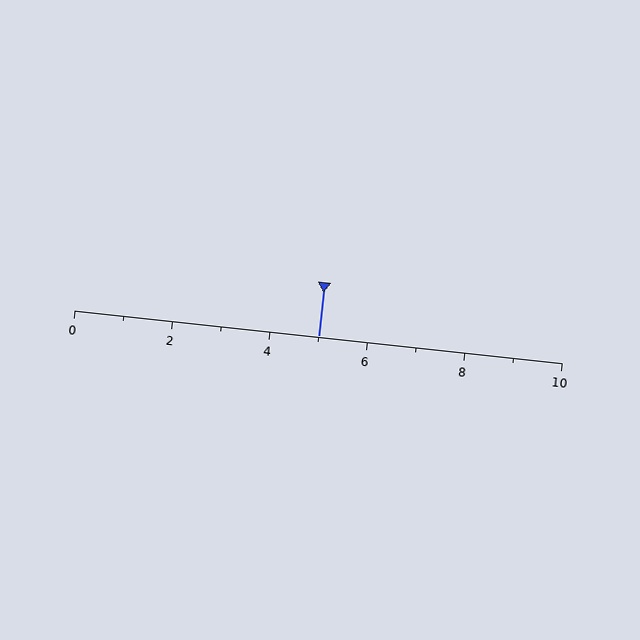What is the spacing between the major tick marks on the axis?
The major ticks are spaced 2 apart.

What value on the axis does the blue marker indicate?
The marker indicates approximately 5.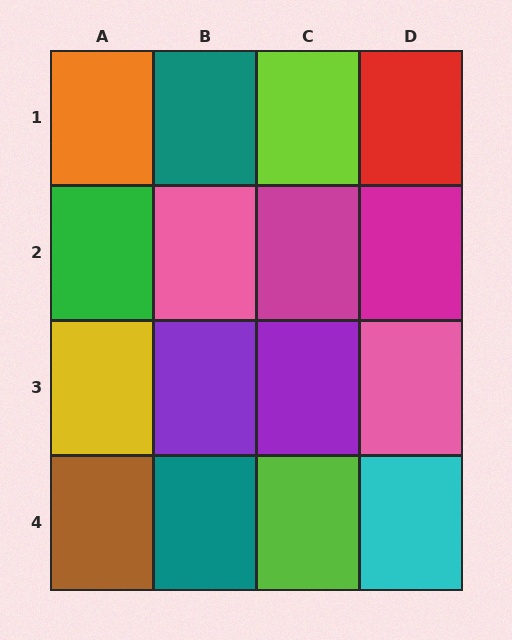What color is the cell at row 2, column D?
Magenta.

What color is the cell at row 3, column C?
Purple.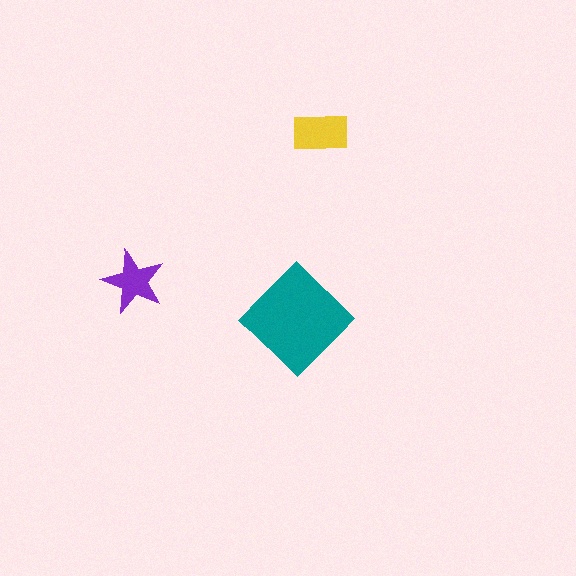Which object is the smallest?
The purple star.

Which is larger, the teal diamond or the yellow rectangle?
The teal diamond.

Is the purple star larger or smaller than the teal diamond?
Smaller.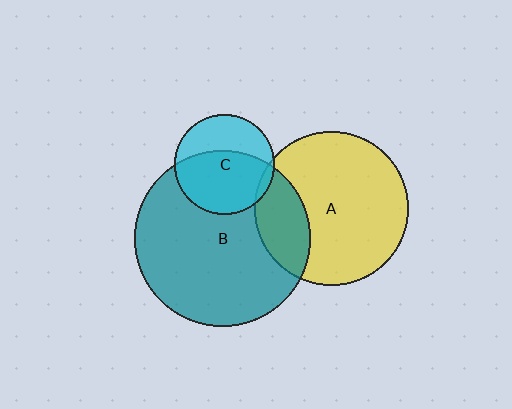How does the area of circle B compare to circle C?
Approximately 3.1 times.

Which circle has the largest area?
Circle B (teal).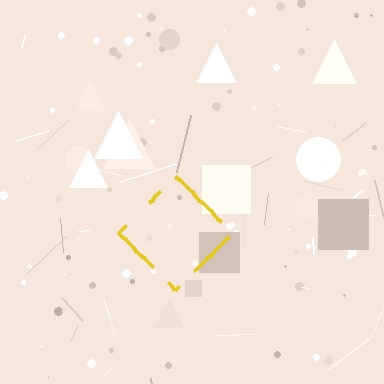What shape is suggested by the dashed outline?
The dashed outline suggests a diamond.